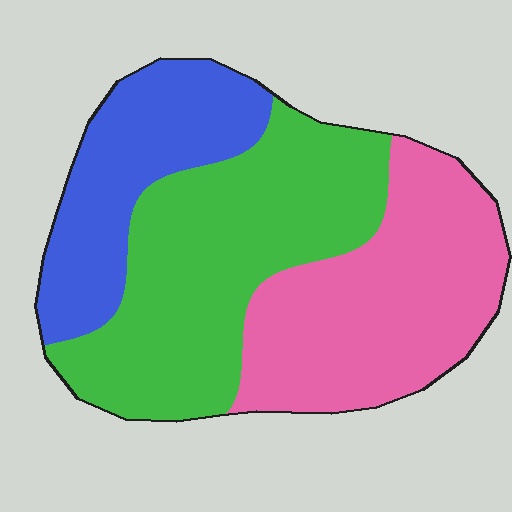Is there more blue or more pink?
Pink.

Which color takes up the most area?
Green, at roughly 40%.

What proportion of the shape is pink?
Pink takes up between a third and a half of the shape.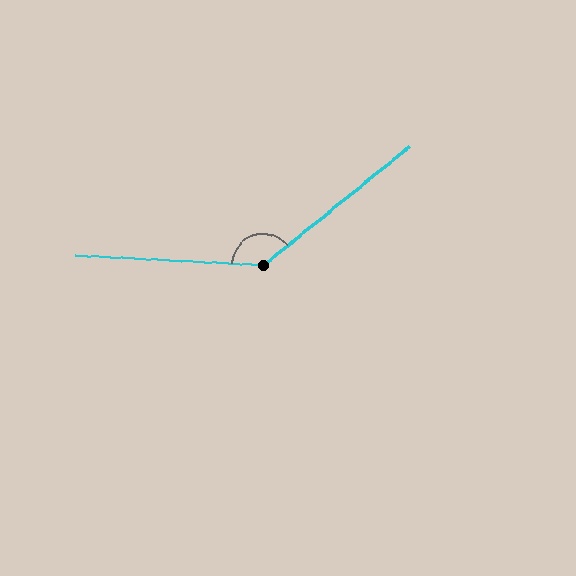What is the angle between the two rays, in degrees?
Approximately 138 degrees.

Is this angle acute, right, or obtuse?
It is obtuse.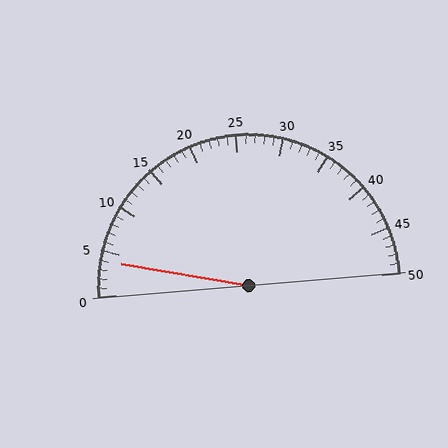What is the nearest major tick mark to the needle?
The nearest major tick mark is 5.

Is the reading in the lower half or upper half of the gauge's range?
The reading is in the lower half of the range (0 to 50).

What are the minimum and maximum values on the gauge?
The gauge ranges from 0 to 50.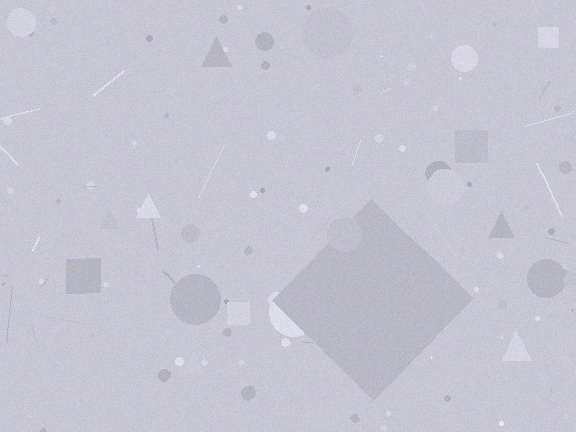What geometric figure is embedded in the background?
A diamond is embedded in the background.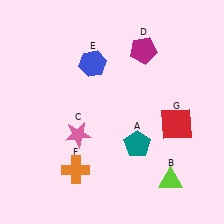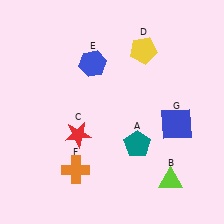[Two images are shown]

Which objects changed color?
C changed from pink to red. D changed from magenta to yellow. G changed from red to blue.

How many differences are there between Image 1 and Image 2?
There are 3 differences between the two images.